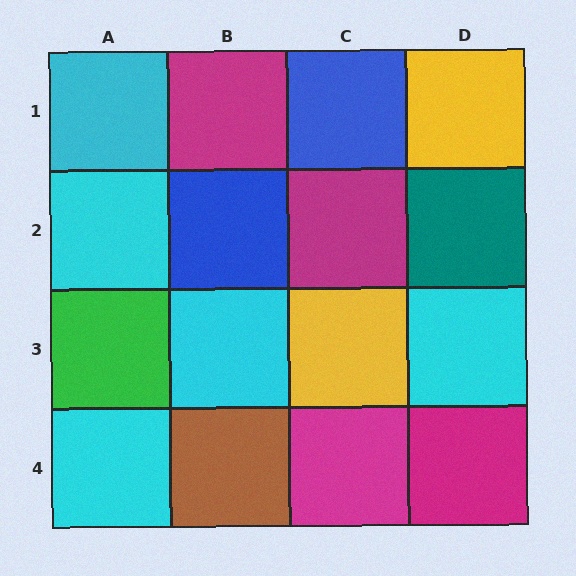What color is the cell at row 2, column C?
Magenta.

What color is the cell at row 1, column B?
Magenta.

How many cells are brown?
1 cell is brown.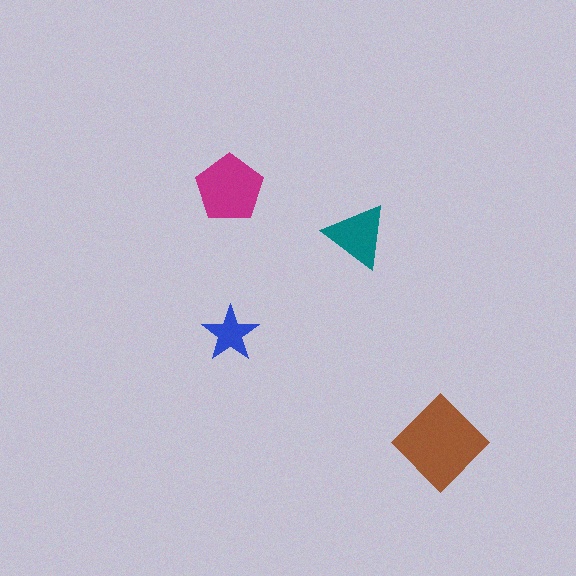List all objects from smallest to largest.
The blue star, the teal triangle, the magenta pentagon, the brown diamond.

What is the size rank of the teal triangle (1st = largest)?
3rd.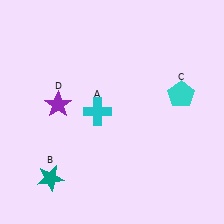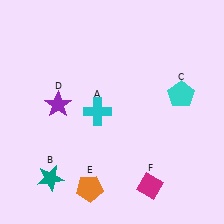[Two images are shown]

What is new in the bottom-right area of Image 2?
A magenta diamond (F) was added in the bottom-right area of Image 2.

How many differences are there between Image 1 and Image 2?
There are 2 differences between the two images.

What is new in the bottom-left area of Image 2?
An orange pentagon (E) was added in the bottom-left area of Image 2.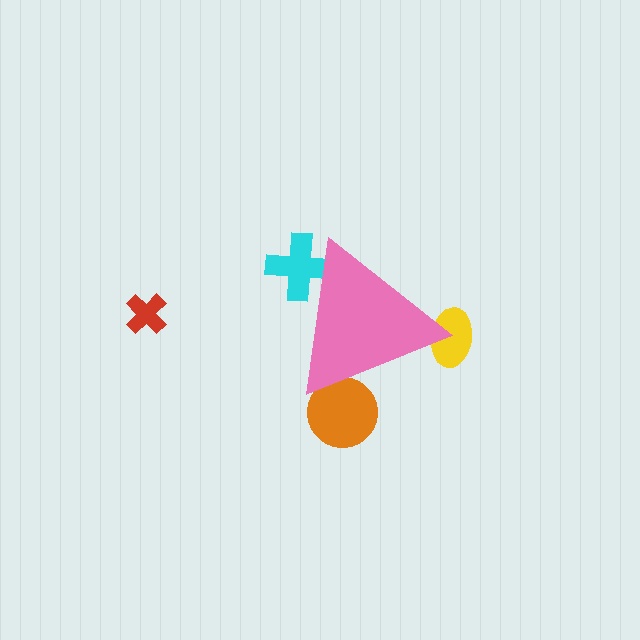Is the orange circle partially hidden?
Yes, the orange circle is partially hidden behind the pink triangle.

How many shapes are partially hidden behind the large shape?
3 shapes are partially hidden.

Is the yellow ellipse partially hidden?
Yes, the yellow ellipse is partially hidden behind the pink triangle.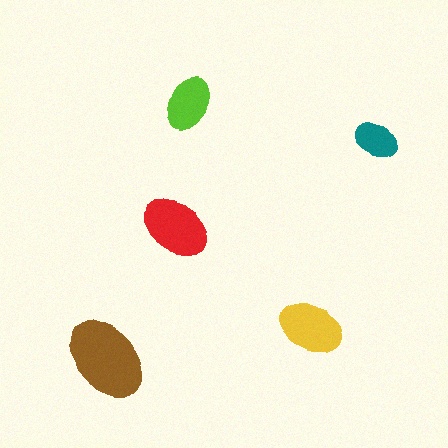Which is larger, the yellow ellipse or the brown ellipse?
The brown one.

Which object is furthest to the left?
The brown ellipse is leftmost.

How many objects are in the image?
There are 5 objects in the image.